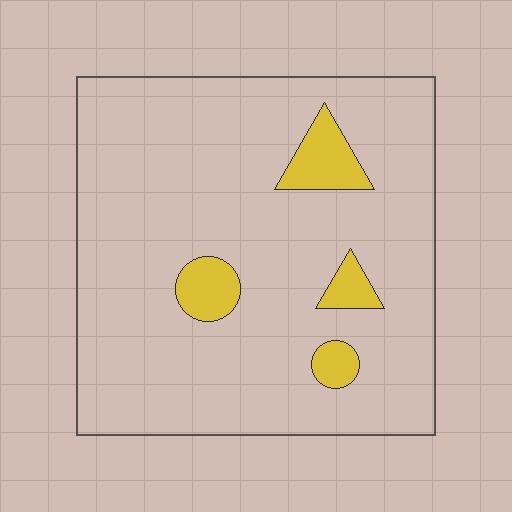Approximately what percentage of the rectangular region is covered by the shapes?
Approximately 10%.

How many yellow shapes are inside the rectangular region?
4.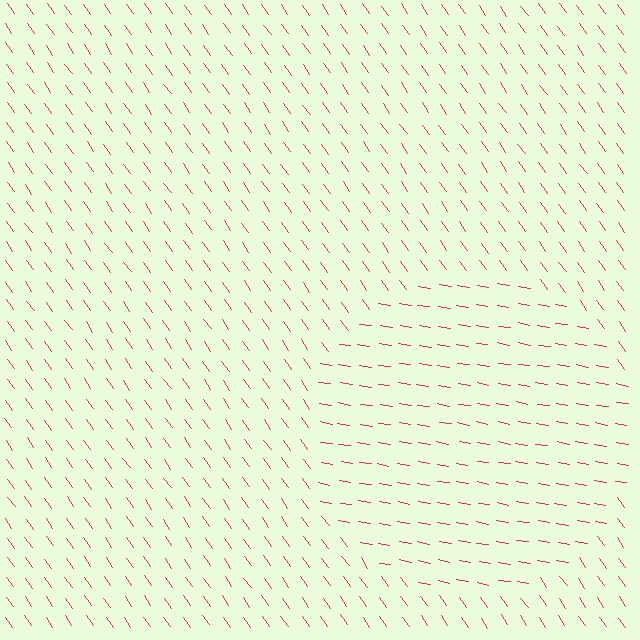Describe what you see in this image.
The image is filled with small red line segments. A circle region in the image has lines oriented differently from the surrounding lines, creating a visible texture boundary.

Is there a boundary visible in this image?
Yes, there is a texture boundary formed by a change in line orientation.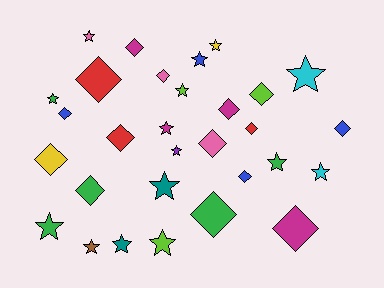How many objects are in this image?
There are 30 objects.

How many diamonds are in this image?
There are 15 diamonds.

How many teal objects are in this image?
There are 2 teal objects.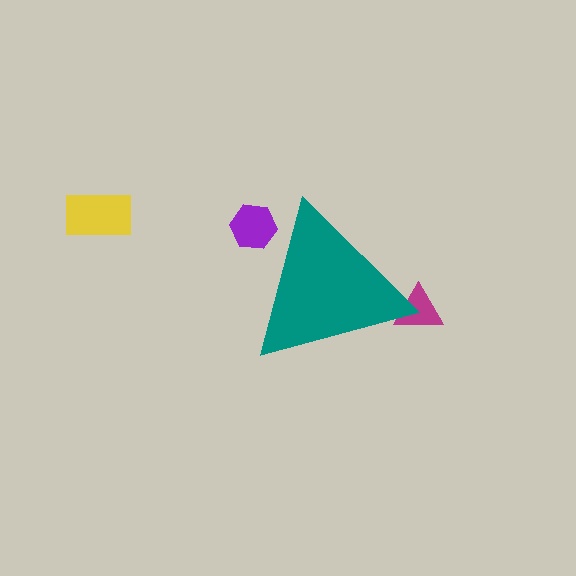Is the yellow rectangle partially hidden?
No, the yellow rectangle is fully visible.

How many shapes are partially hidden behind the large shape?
2 shapes are partially hidden.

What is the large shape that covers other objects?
A teal triangle.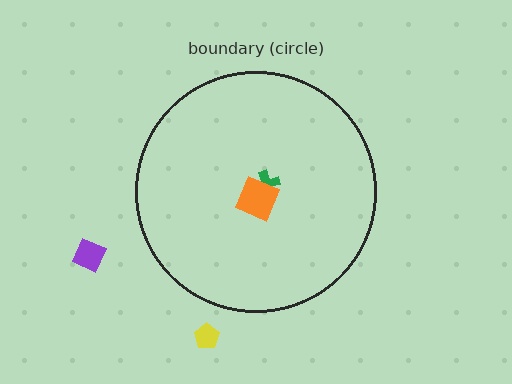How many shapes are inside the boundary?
2 inside, 2 outside.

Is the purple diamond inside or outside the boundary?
Outside.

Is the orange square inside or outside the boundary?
Inside.